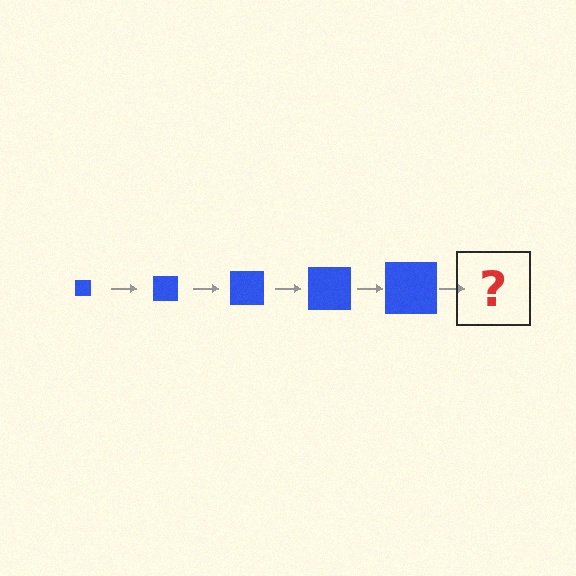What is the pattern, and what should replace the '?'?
The pattern is that the square gets progressively larger each step. The '?' should be a blue square, larger than the previous one.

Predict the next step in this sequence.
The next step is a blue square, larger than the previous one.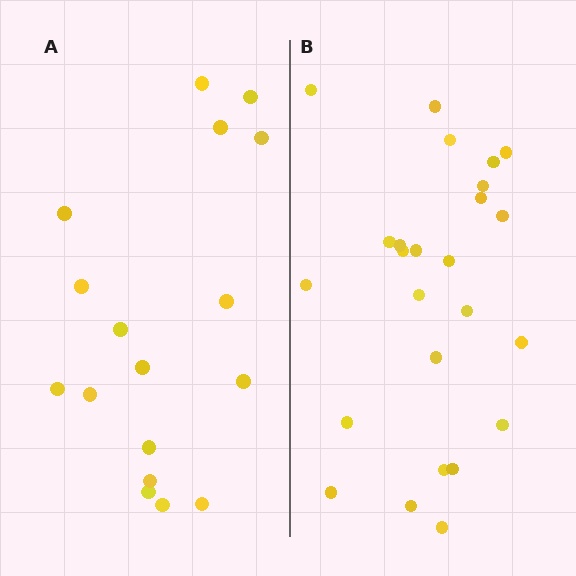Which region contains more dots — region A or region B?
Region B (the right region) has more dots.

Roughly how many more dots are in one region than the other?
Region B has roughly 8 or so more dots than region A.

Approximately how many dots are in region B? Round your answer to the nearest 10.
About 20 dots. (The exact count is 25, which rounds to 20.)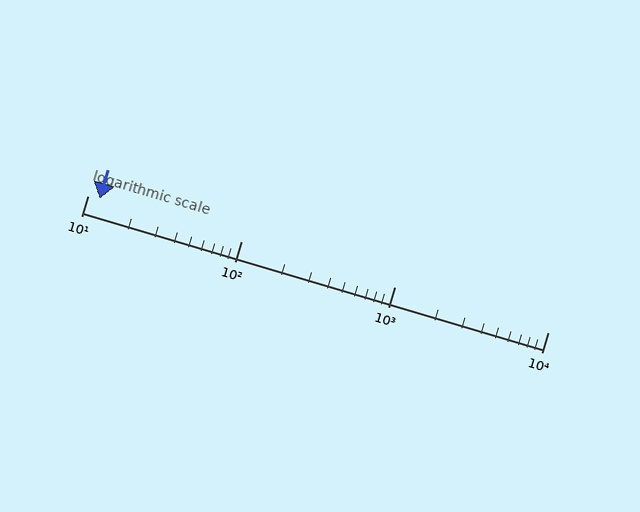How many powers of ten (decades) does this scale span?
The scale spans 3 decades, from 10 to 10000.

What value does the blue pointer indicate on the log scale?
The pointer indicates approximately 12.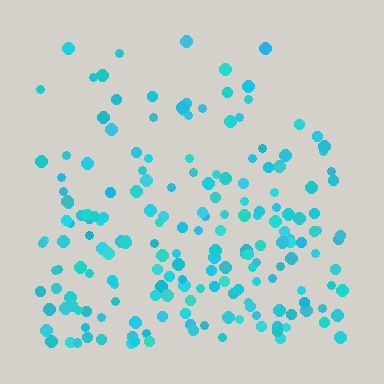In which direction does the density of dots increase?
From top to bottom, with the bottom side densest.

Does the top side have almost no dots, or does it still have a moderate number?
Still a moderate number, just noticeably fewer than the bottom.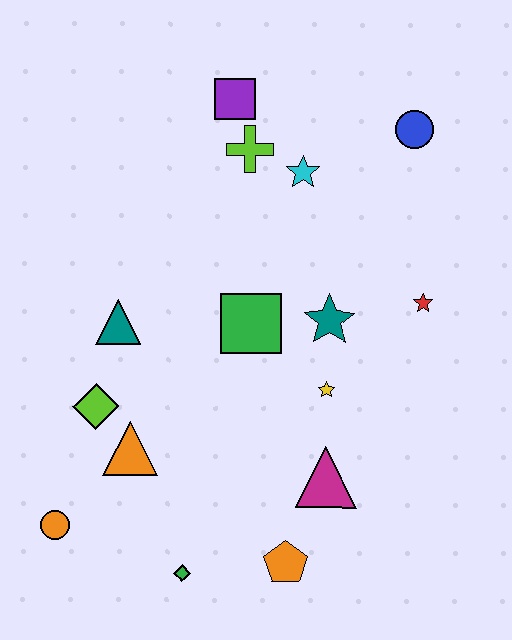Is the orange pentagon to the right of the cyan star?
No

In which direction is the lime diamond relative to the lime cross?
The lime diamond is below the lime cross.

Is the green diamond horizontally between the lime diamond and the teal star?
Yes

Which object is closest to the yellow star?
The teal star is closest to the yellow star.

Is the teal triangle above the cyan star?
No